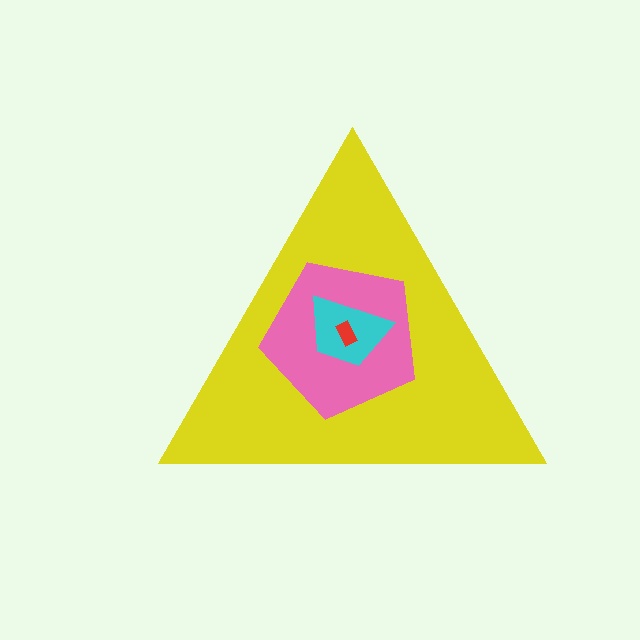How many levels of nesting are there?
4.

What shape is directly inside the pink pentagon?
The cyan trapezoid.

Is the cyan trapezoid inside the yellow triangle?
Yes.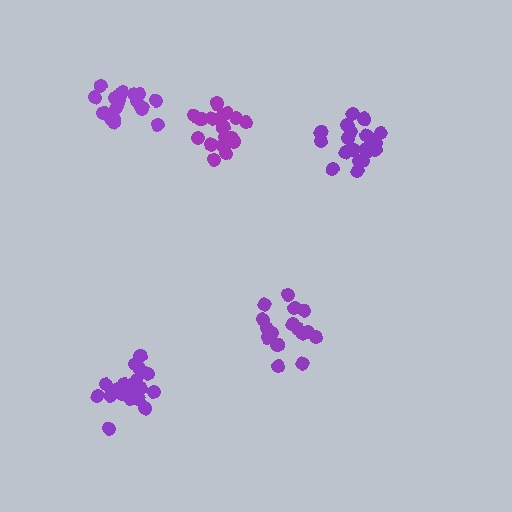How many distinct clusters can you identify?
There are 5 distinct clusters.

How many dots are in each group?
Group 1: 21 dots, Group 2: 16 dots, Group 3: 19 dots, Group 4: 21 dots, Group 5: 18 dots (95 total).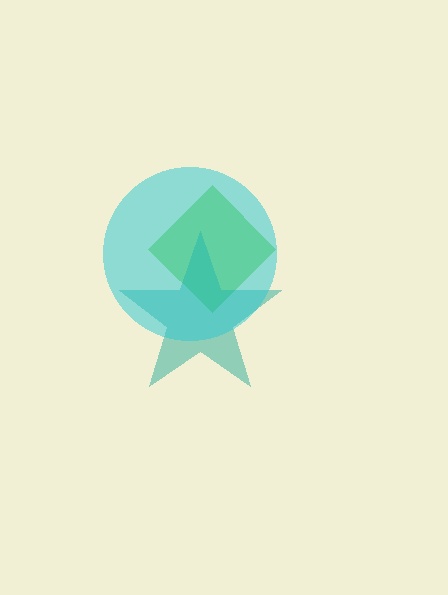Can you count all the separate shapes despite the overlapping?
Yes, there are 3 separate shapes.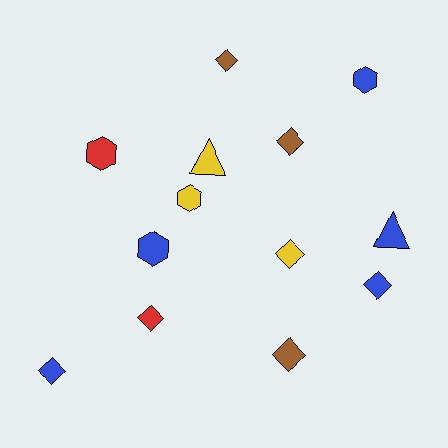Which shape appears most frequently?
Diamond, with 7 objects.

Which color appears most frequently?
Blue, with 5 objects.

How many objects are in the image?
There are 13 objects.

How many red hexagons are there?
There is 1 red hexagon.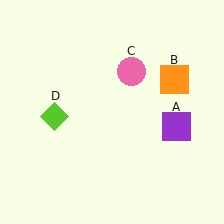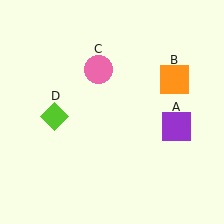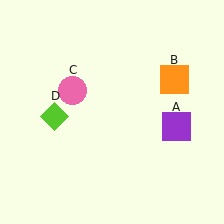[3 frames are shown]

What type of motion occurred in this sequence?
The pink circle (object C) rotated counterclockwise around the center of the scene.